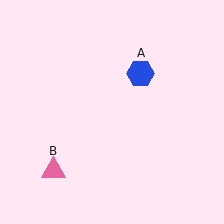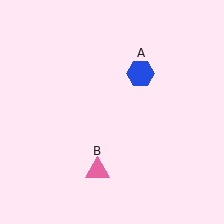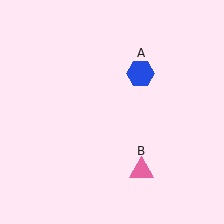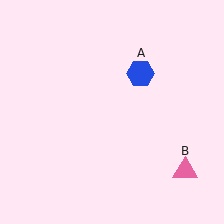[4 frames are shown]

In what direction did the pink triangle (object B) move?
The pink triangle (object B) moved right.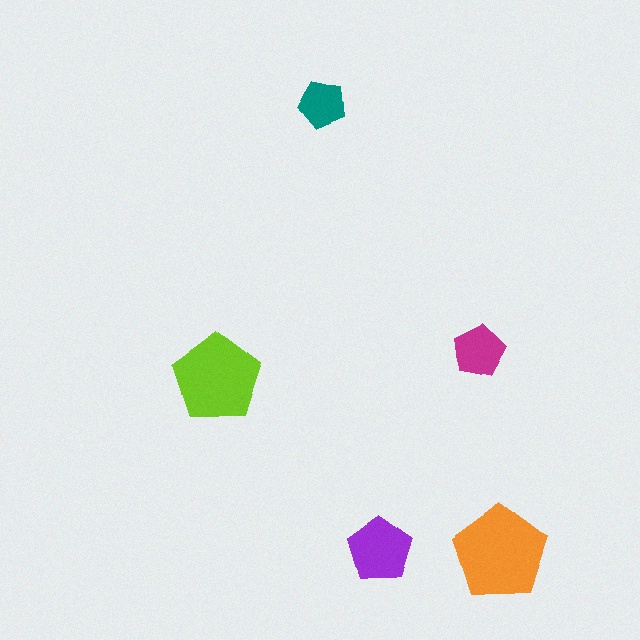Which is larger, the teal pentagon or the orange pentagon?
The orange one.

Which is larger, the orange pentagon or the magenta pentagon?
The orange one.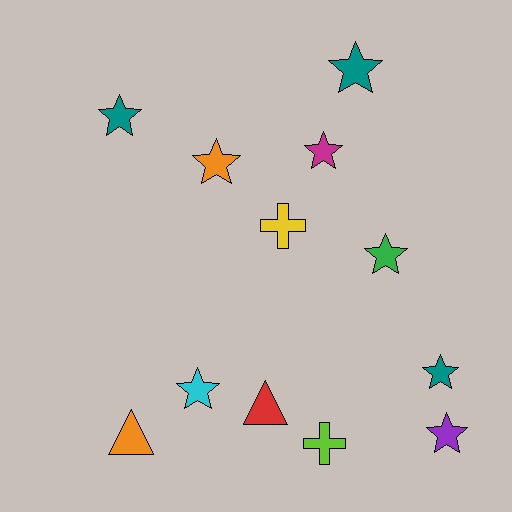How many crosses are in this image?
There are 2 crosses.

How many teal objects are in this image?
There are 3 teal objects.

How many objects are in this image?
There are 12 objects.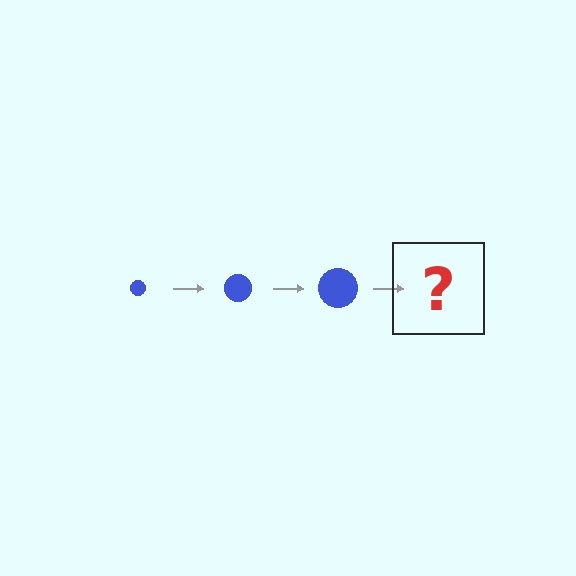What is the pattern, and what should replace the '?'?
The pattern is that the circle gets progressively larger each step. The '?' should be a blue circle, larger than the previous one.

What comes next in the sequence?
The next element should be a blue circle, larger than the previous one.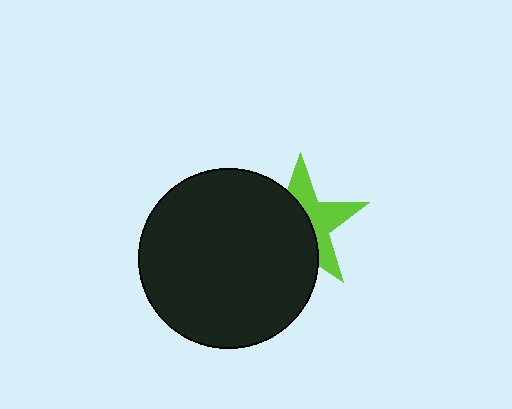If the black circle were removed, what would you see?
You would see the complete lime star.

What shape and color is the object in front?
The object in front is a black circle.